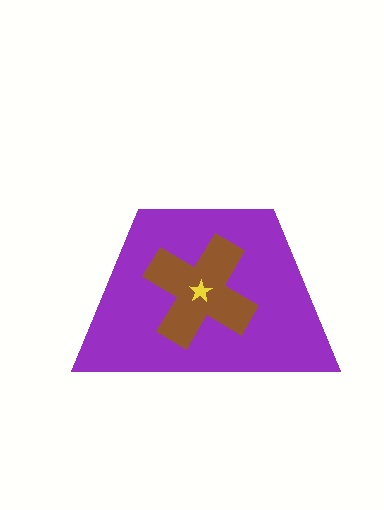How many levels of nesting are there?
3.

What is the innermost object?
The yellow star.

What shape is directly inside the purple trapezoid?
The brown cross.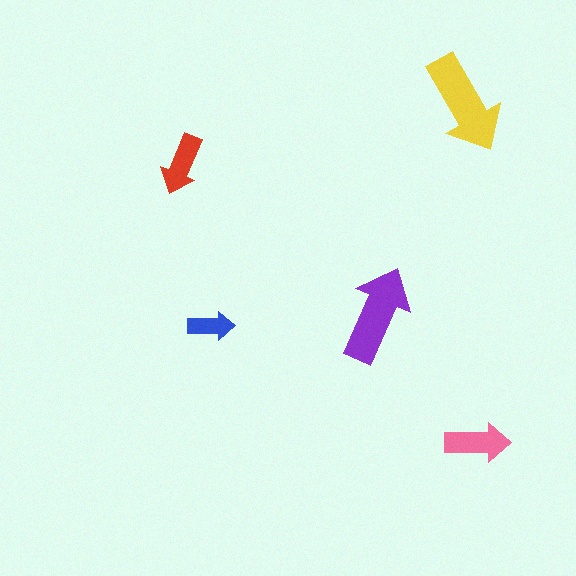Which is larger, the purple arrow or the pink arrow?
The purple one.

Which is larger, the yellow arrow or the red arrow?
The yellow one.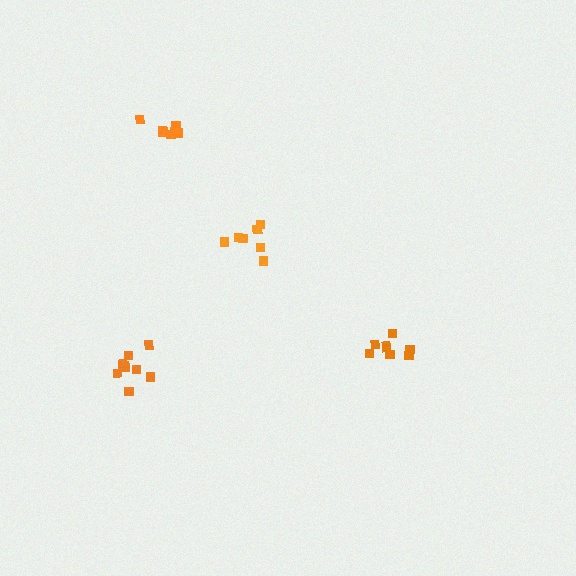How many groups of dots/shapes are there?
There are 4 groups.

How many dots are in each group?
Group 1: 10 dots, Group 2: 7 dots, Group 3: 7 dots, Group 4: 8 dots (32 total).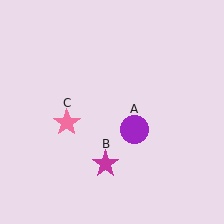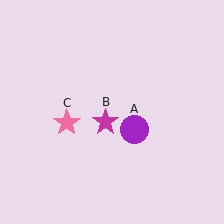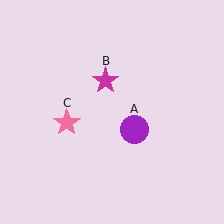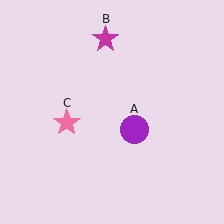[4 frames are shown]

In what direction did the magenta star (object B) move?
The magenta star (object B) moved up.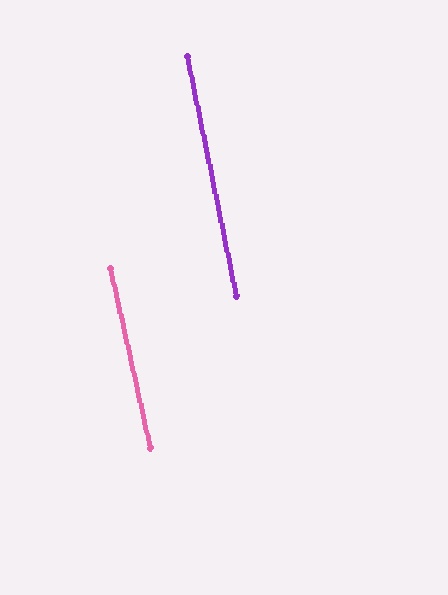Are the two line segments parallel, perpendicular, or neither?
Parallel — their directions differ by only 1.2°.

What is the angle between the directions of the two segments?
Approximately 1 degree.